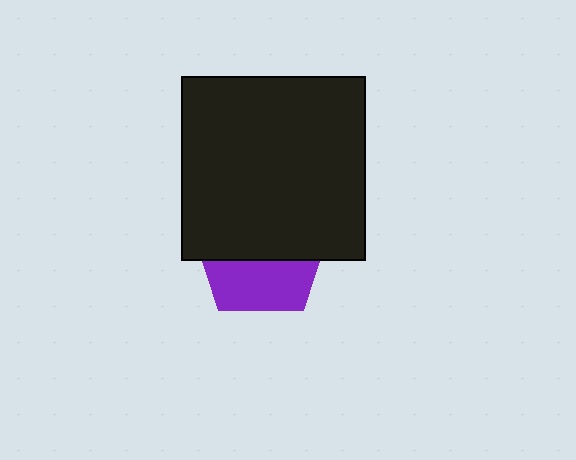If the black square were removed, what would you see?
You would see the complete purple pentagon.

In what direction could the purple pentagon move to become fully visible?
The purple pentagon could move down. That would shift it out from behind the black square entirely.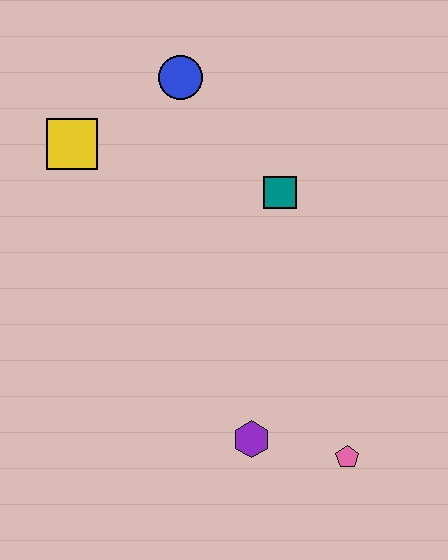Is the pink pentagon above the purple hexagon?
No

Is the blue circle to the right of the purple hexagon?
No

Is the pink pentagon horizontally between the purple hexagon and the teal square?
No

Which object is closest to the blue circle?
The yellow square is closest to the blue circle.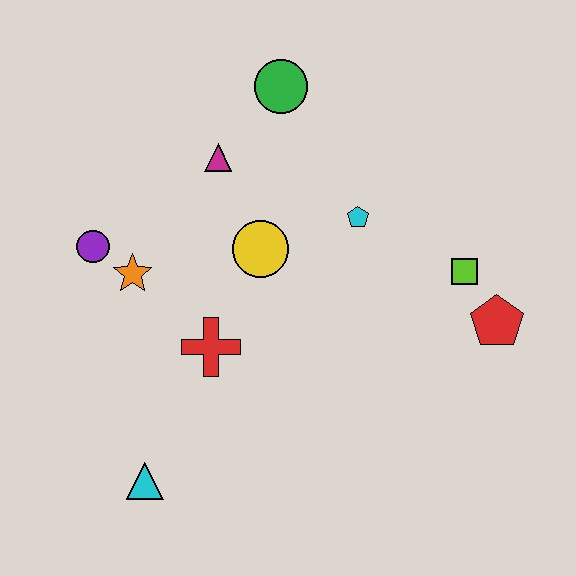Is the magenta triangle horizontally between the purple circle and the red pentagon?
Yes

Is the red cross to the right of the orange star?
Yes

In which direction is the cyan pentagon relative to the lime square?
The cyan pentagon is to the left of the lime square.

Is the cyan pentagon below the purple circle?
No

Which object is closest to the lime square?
The red pentagon is closest to the lime square.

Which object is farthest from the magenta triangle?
The cyan triangle is farthest from the magenta triangle.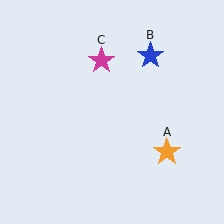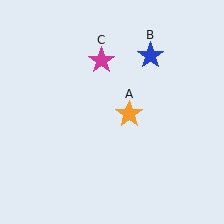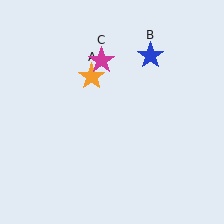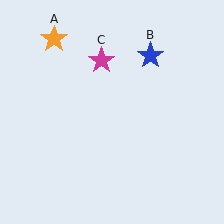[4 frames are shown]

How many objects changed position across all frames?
1 object changed position: orange star (object A).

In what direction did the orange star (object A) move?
The orange star (object A) moved up and to the left.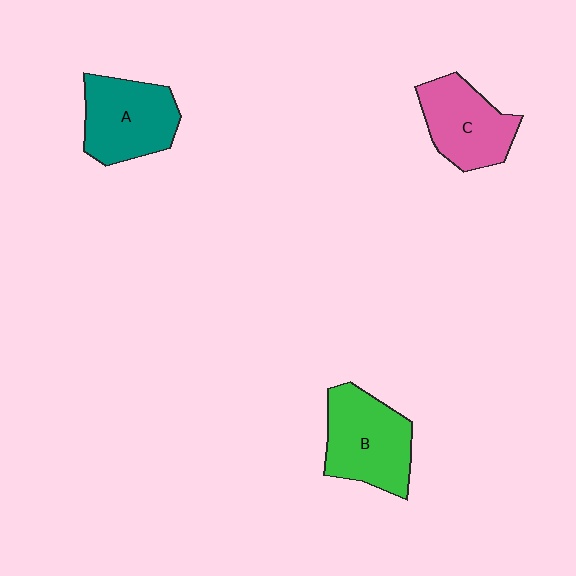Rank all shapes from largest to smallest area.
From largest to smallest: B (green), A (teal), C (pink).